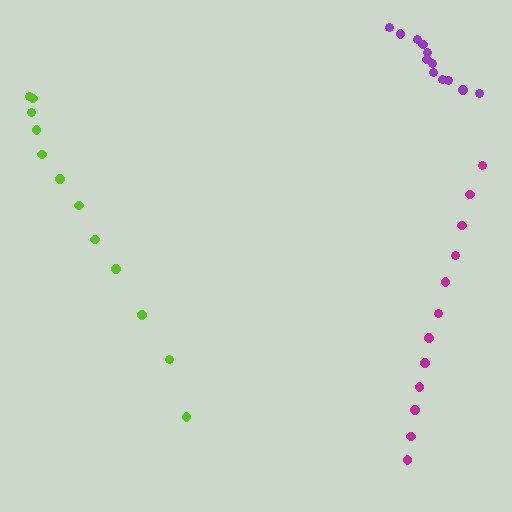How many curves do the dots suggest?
There are 3 distinct paths.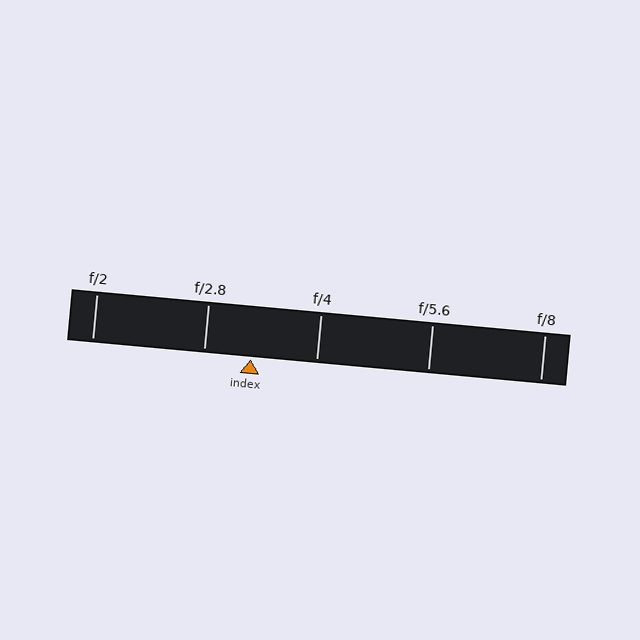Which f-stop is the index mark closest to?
The index mark is closest to f/2.8.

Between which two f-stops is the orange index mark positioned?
The index mark is between f/2.8 and f/4.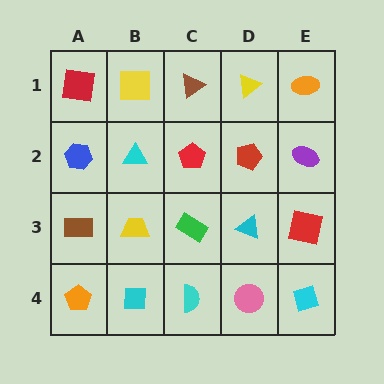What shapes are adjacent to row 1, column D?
A red pentagon (row 2, column D), a brown triangle (row 1, column C), an orange ellipse (row 1, column E).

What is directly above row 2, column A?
A red square.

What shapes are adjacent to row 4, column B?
A yellow trapezoid (row 3, column B), an orange pentagon (row 4, column A), a cyan semicircle (row 4, column C).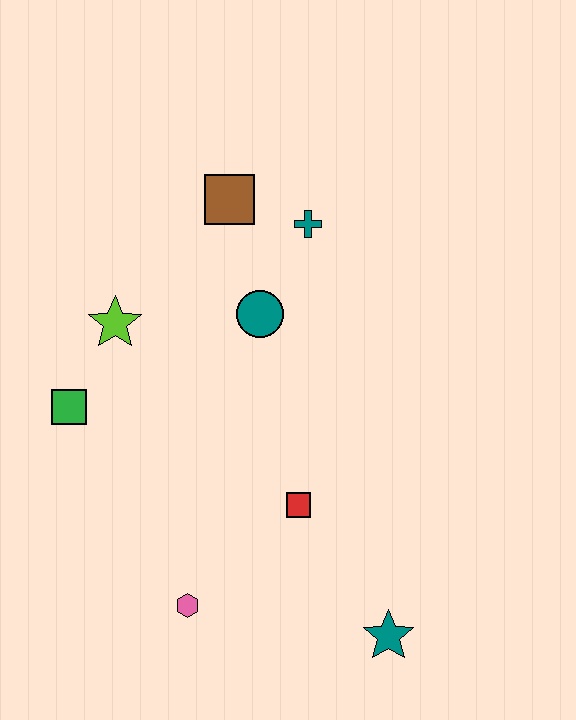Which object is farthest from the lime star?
The teal star is farthest from the lime star.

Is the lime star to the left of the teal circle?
Yes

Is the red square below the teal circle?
Yes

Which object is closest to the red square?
The pink hexagon is closest to the red square.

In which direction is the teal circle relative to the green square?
The teal circle is to the right of the green square.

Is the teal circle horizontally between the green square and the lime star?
No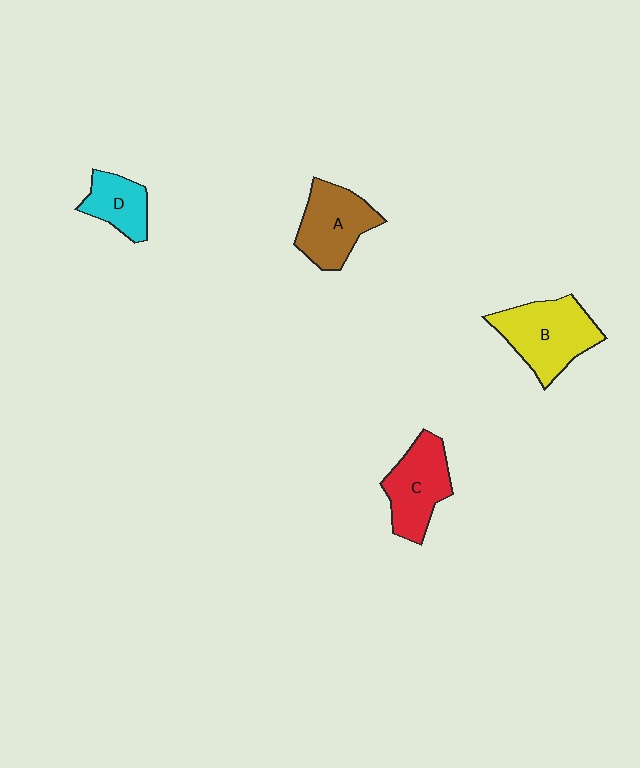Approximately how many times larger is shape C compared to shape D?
Approximately 1.5 times.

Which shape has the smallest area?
Shape D (cyan).